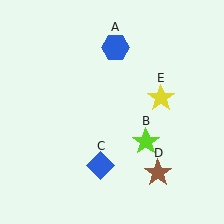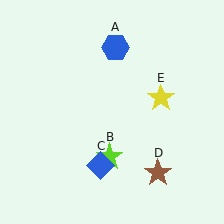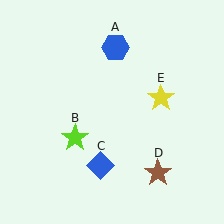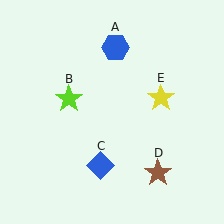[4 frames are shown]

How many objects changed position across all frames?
1 object changed position: lime star (object B).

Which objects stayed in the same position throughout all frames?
Blue hexagon (object A) and blue diamond (object C) and brown star (object D) and yellow star (object E) remained stationary.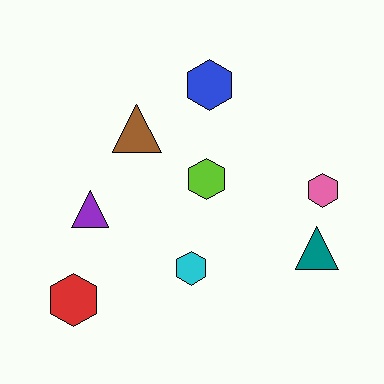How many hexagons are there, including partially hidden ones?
There are 5 hexagons.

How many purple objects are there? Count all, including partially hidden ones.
There is 1 purple object.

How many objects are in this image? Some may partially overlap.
There are 8 objects.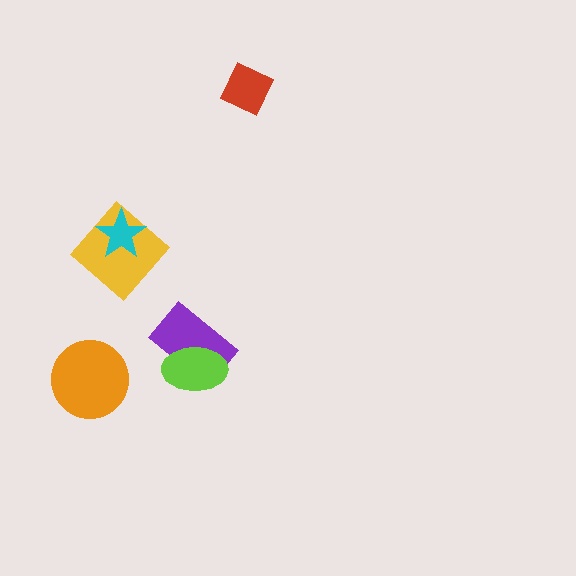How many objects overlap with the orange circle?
0 objects overlap with the orange circle.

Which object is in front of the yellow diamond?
The cyan star is in front of the yellow diamond.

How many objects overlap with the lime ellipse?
1 object overlaps with the lime ellipse.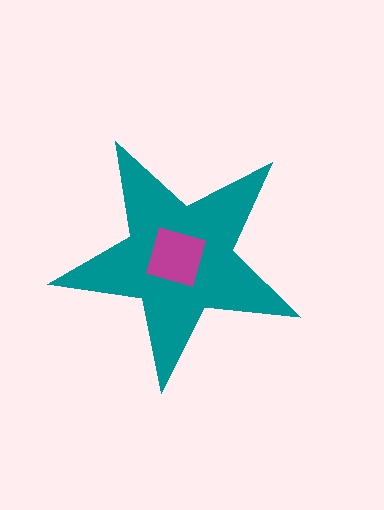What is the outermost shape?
The teal star.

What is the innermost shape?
The magenta square.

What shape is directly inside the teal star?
The magenta square.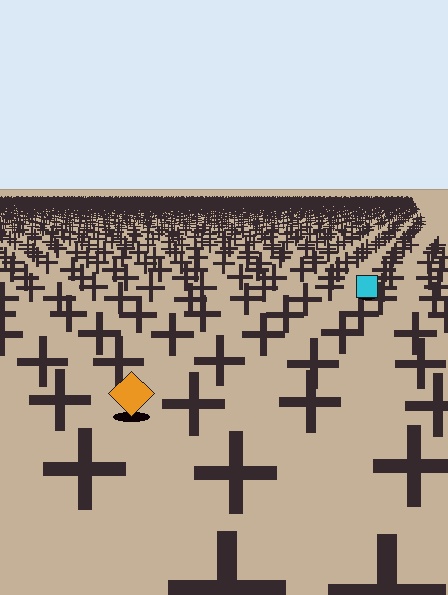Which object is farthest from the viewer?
The cyan square is farthest from the viewer. It appears smaller and the ground texture around it is denser.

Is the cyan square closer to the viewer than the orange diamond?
No. The orange diamond is closer — you can tell from the texture gradient: the ground texture is coarser near it.